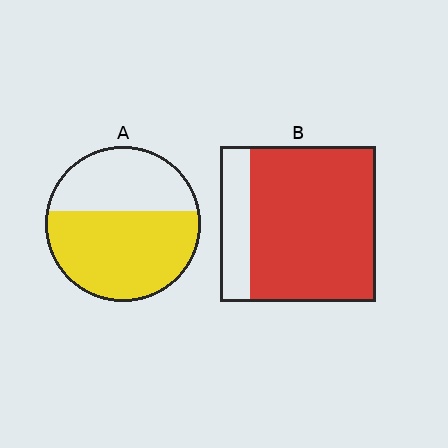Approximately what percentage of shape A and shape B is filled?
A is approximately 60% and B is approximately 80%.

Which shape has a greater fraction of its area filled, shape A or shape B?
Shape B.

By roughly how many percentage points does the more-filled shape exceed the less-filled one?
By roughly 20 percentage points (B over A).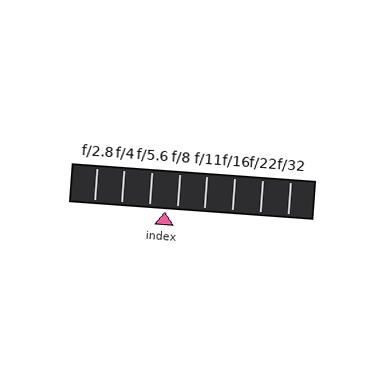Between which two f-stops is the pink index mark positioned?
The index mark is between f/5.6 and f/8.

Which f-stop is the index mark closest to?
The index mark is closest to f/8.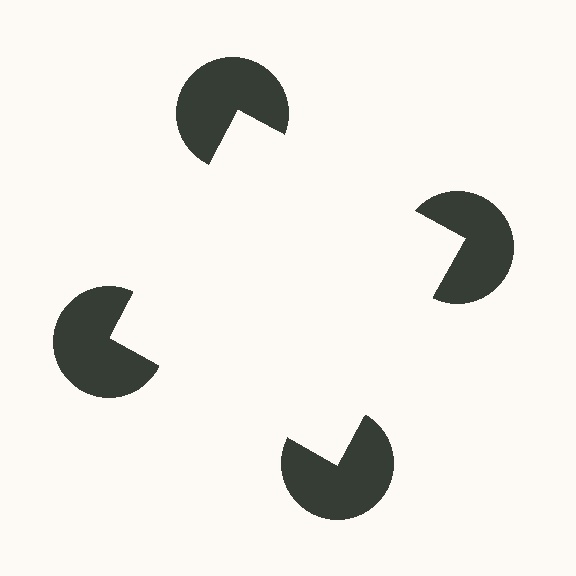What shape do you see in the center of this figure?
An illusory square — its edges are inferred from the aligned wedge cuts in the pac-man discs, not physically drawn.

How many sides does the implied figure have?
4 sides.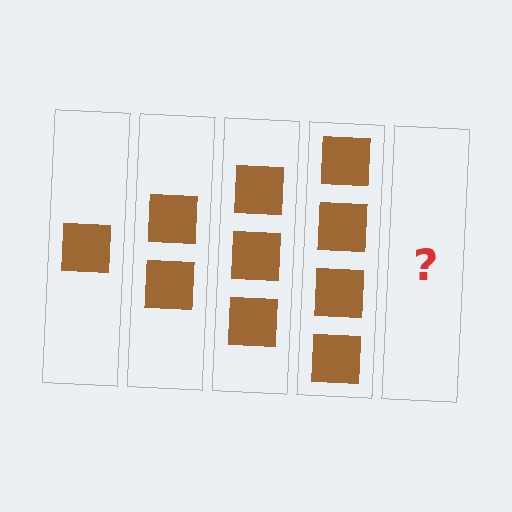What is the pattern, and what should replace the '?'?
The pattern is that each step adds one more square. The '?' should be 5 squares.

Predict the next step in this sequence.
The next step is 5 squares.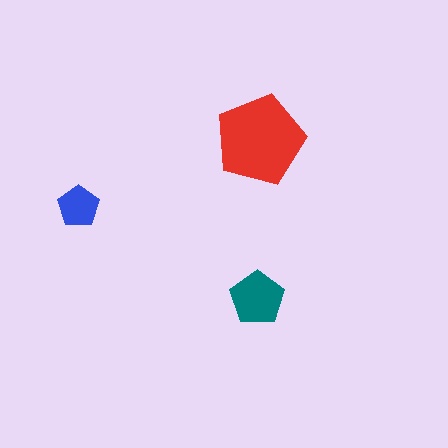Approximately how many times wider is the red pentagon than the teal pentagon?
About 1.5 times wider.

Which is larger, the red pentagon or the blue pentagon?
The red one.